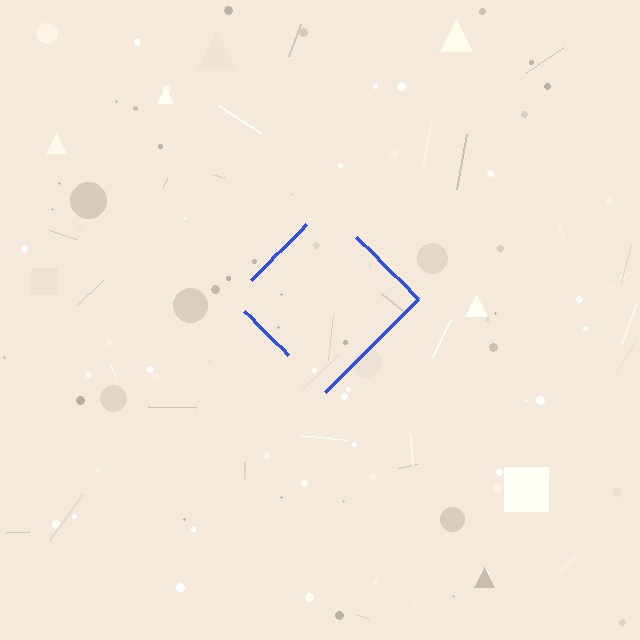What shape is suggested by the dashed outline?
The dashed outline suggests a diamond.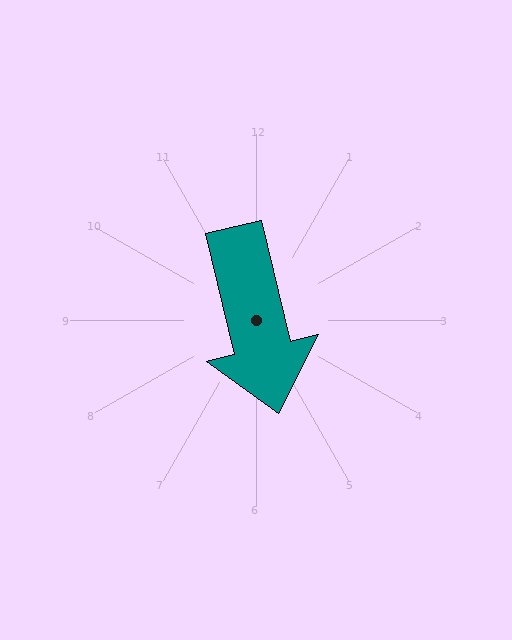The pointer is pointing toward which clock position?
Roughly 6 o'clock.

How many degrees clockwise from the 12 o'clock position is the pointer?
Approximately 166 degrees.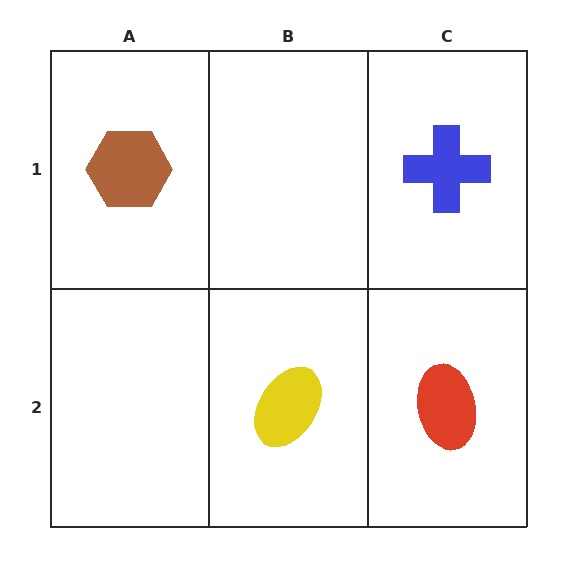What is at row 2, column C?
A red ellipse.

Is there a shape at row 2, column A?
No, that cell is empty.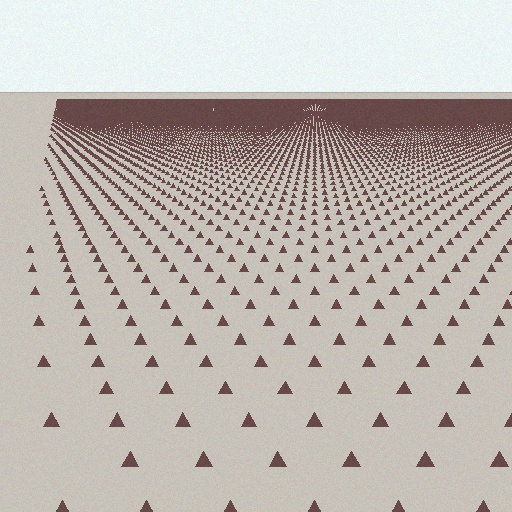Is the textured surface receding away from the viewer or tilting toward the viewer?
The surface is receding away from the viewer. Texture elements get smaller and denser toward the top.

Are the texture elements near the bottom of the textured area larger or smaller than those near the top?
Larger. Near the bottom, elements are closer to the viewer and appear at a bigger on-screen size.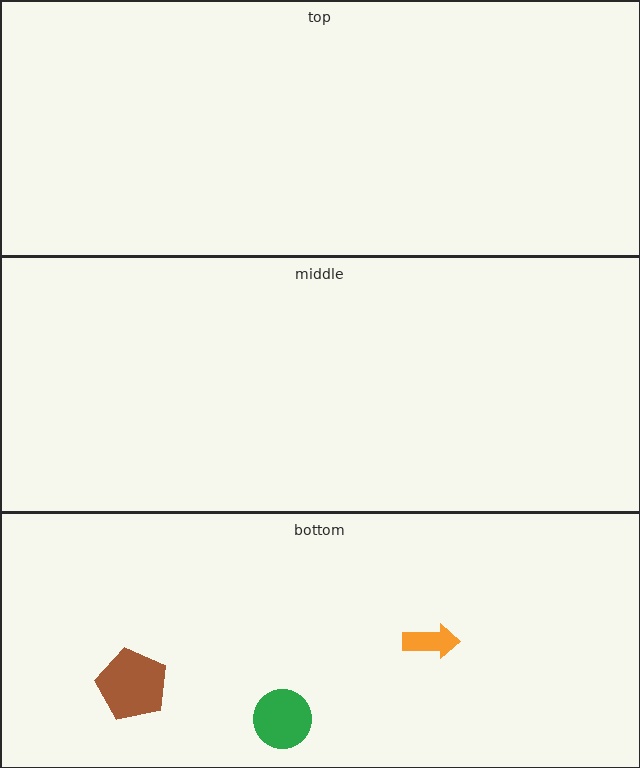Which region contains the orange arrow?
The bottom region.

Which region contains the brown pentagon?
The bottom region.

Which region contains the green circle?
The bottom region.